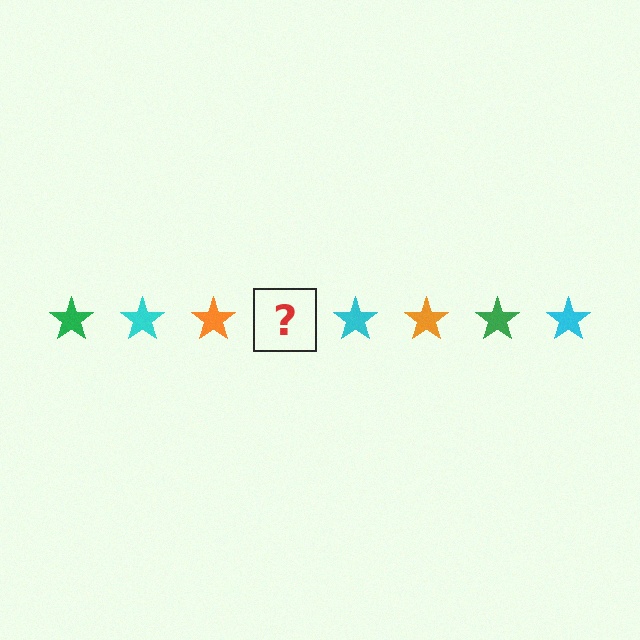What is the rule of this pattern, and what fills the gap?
The rule is that the pattern cycles through green, cyan, orange stars. The gap should be filled with a green star.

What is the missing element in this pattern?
The missing element is a green star.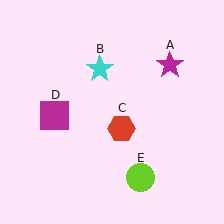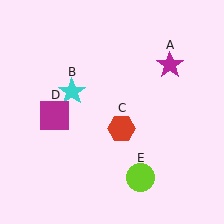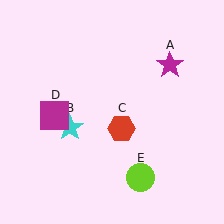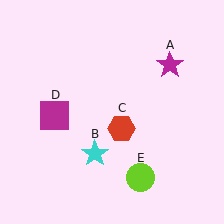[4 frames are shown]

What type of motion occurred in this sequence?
The cyan star (object B) rotated counterclockwise around the center of the scene.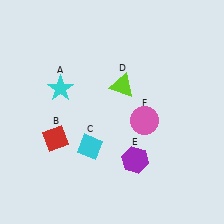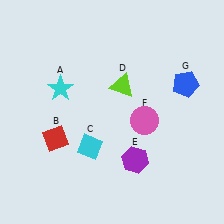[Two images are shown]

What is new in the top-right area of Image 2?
A blue pentagon (G) was added in the top-right area of Image 2.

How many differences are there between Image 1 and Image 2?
There is 1 difference between the two images.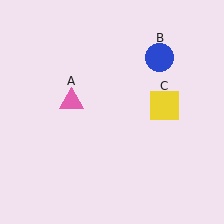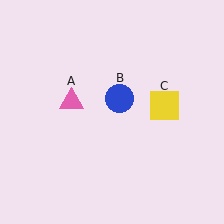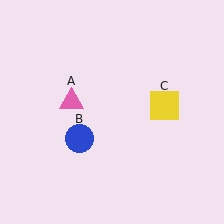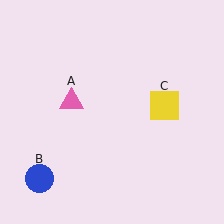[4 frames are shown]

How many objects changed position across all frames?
1 object changed position: blue circle (object B).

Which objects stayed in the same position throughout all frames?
Pink triangle (object A) and yellow square (object C) remained stationary.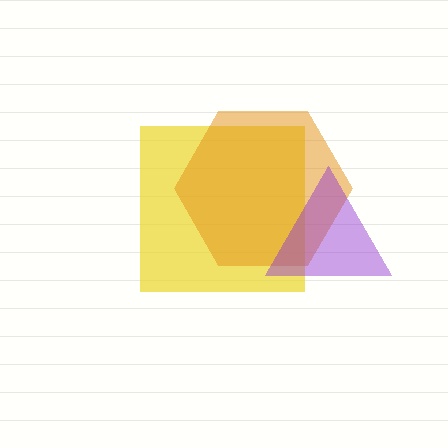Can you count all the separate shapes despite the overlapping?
Yes, there are 3 separate shapes.